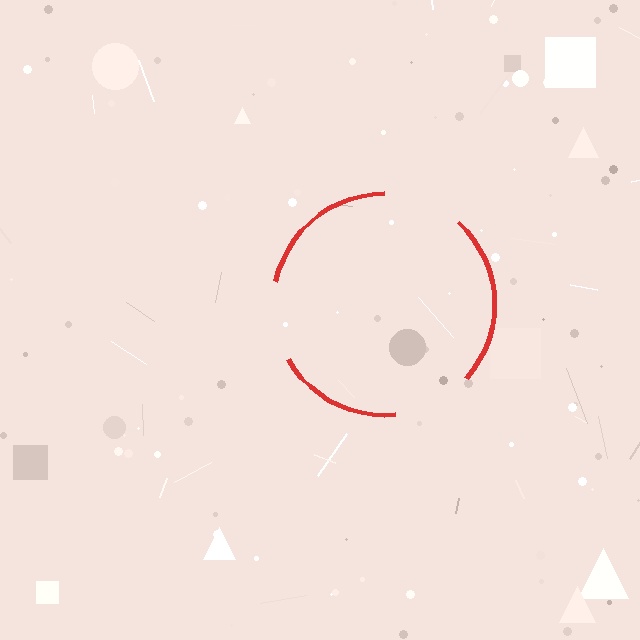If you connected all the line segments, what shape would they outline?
They would outline a circle.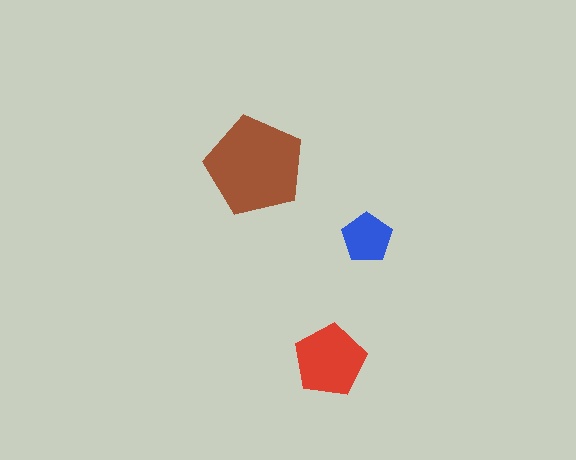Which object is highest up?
The brown pentagon is topmost.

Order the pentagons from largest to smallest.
the brown one, the red one, the blue one.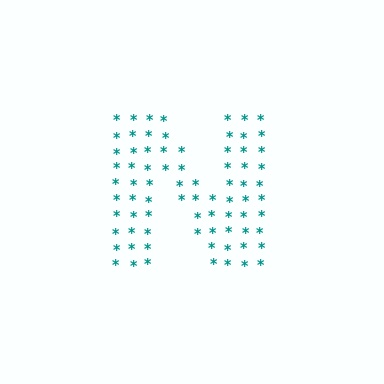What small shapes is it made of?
It is made of small asterisks.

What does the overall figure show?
The overall figure shows the letter N.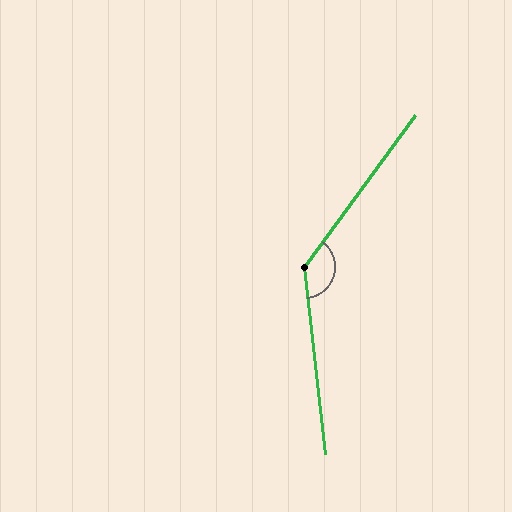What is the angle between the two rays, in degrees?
Approximately 137 degrees.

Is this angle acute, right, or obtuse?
It is obtuse.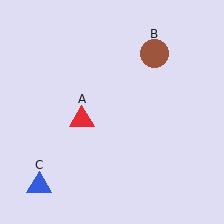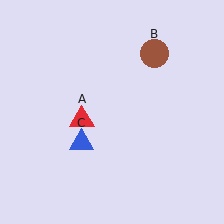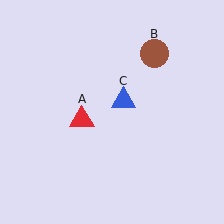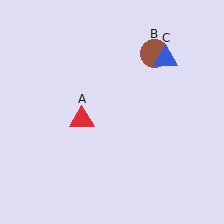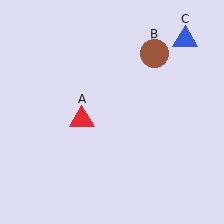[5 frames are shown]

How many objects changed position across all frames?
1 object changed position: blue triangle (object C).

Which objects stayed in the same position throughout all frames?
Red triangle (object A) and brown circle (object B) remained stationary.